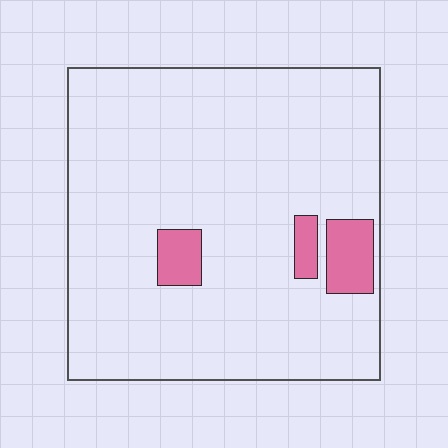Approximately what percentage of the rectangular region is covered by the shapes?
Approximately 10%.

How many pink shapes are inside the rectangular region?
3.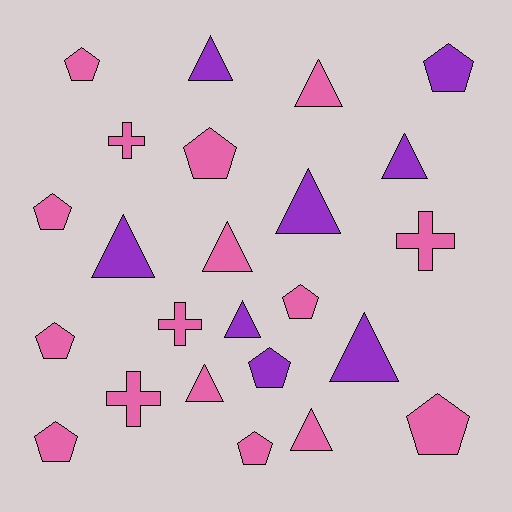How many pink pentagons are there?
There are 8 pink pentagons.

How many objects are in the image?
There are 24 objects.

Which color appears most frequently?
Pink, with 16 objects.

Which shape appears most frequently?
Pentagon, with 10 objects.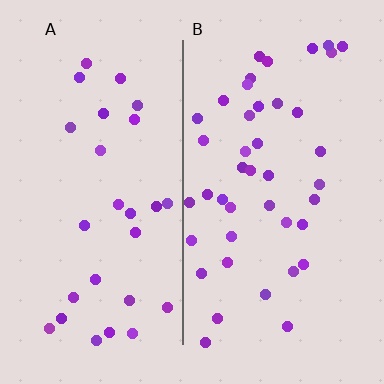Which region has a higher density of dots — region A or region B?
B (the right).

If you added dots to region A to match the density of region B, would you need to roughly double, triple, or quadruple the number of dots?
Approximately double.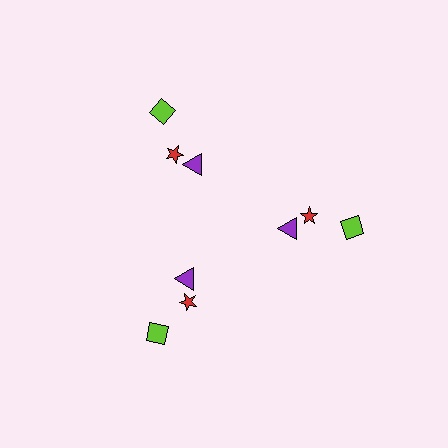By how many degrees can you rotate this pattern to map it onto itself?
The pattern maps onto itself every 120 degrees of rotation.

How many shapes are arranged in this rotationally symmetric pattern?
There are 9 shapes, arranged in 3 groups of 3.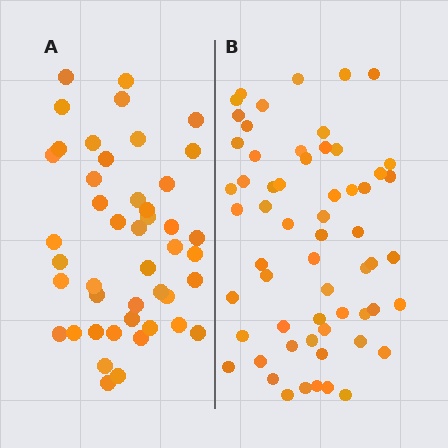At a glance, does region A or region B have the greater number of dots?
Region B (the right region) has more dots.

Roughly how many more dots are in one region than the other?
Region B has approximately 15 more dots than region A.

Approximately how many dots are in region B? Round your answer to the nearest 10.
About 60 dots.